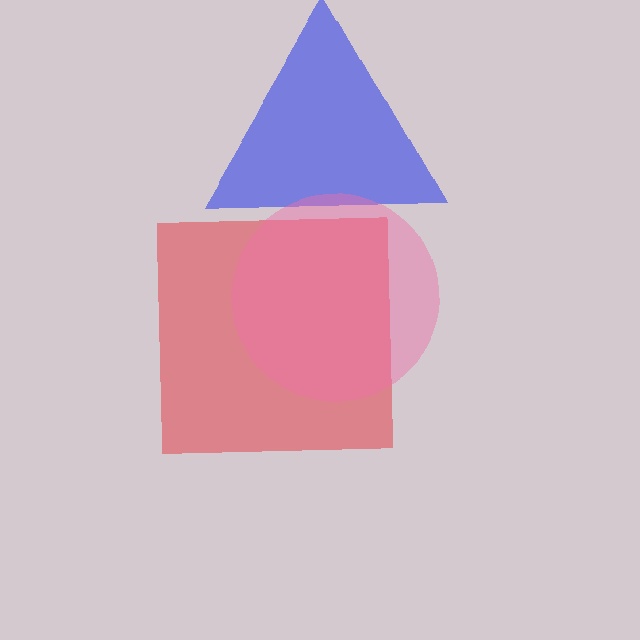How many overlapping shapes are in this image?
There are 3 overlapping shapes in the image.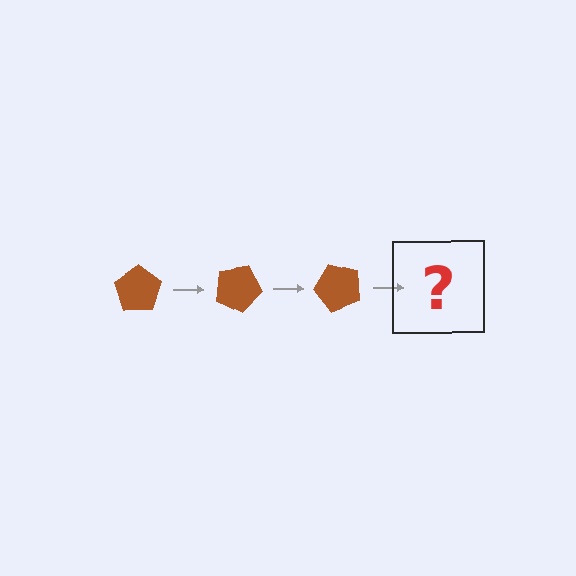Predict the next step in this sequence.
The next step is a brown pentagon rotated 75 degrees.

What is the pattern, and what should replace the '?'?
The pattern is that the pentagon rotates 25 degrees each step. The '?' should be a brown pentagon rotated 75 degrees.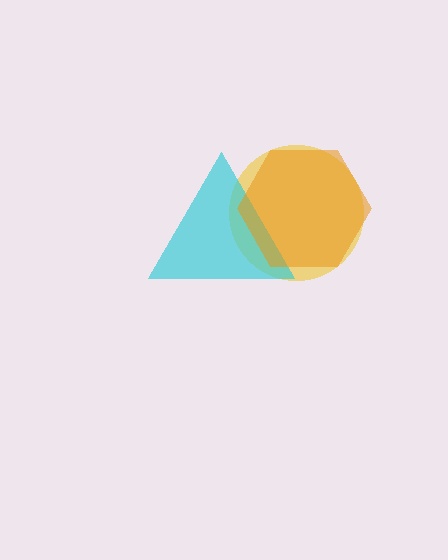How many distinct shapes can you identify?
There are 3 distinct shapes: a yellow circle, a cyan triangle, an orange hexagon.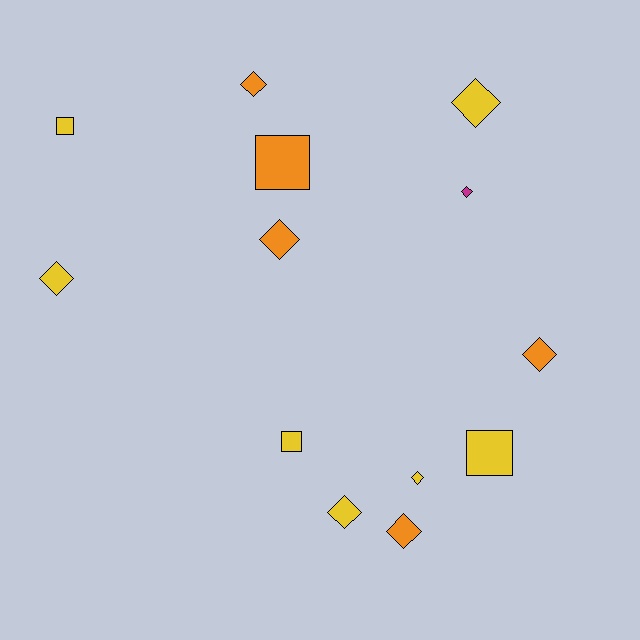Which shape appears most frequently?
Diamond, with 9 objects.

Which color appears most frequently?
Yellow, with 7 objects.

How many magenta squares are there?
There are no magenta squares.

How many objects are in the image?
There are 13 objects.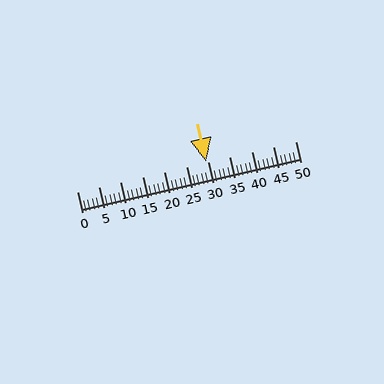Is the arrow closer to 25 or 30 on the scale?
The arrow is closer to 30.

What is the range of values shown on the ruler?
The ruler shows values from 0 to 50.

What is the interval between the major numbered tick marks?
The major tick marks are spaced 5 units apart.